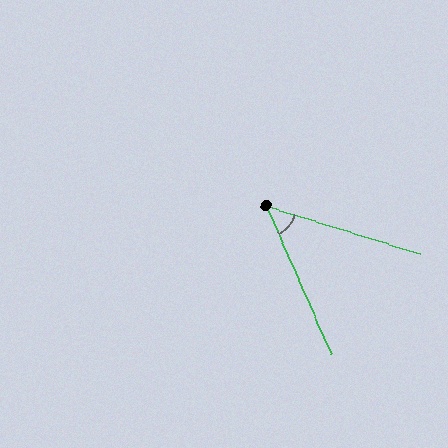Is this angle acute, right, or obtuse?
It is acute.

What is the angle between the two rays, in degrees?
Approximately 49 degrees.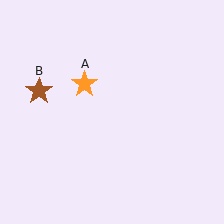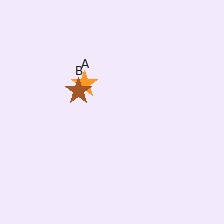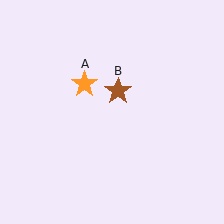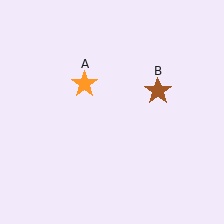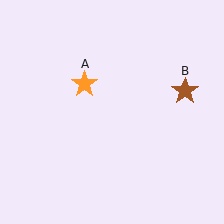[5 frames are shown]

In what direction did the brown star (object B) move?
The brown star (object B) moved right.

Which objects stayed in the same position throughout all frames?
Orange star (object A) remained stationary.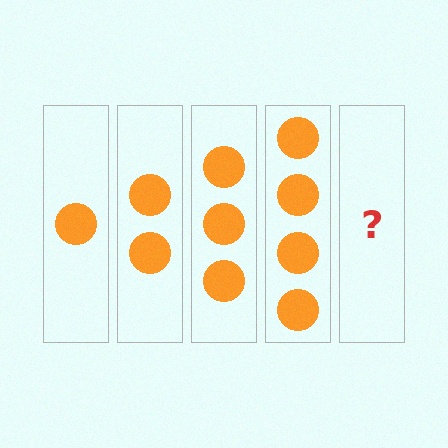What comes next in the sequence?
The next element should be 5 circles.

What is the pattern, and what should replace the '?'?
The pattern is that each step adds one more circle. The '?' should be 5 circles.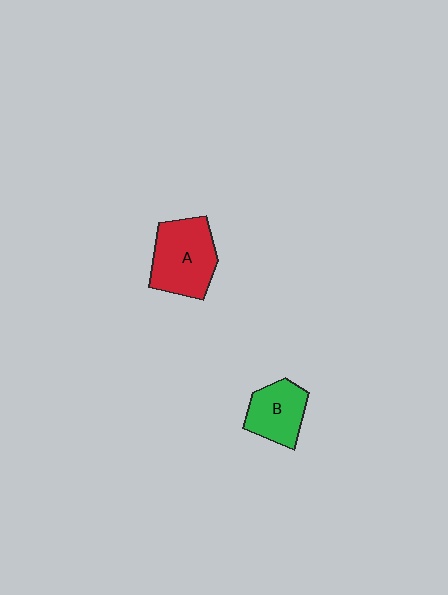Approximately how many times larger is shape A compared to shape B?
Approximately 1.4 times.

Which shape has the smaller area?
Shape B (green).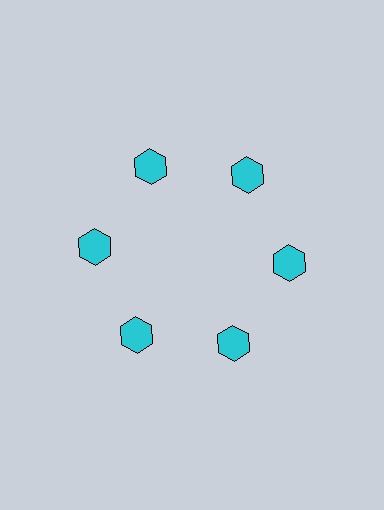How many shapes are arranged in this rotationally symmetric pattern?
There are 6 shapes, arranged in 6 groups of 1.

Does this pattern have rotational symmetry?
Yes, this pattern has 6-fold rotational symmetry. It looks the same after rotating 60 degrees around the center.